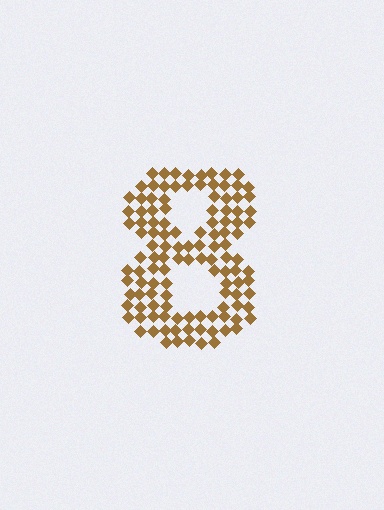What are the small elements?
The small elements are diamonds.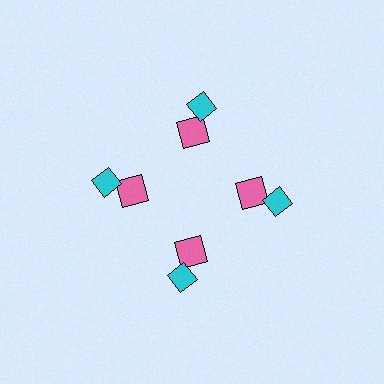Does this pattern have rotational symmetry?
Yes, this pattern has 4-fold rotational symmetry. It looks the same after rotating 90 degrees around the center.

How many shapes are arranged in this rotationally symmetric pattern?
There are 8 shapes, arranged in 4 groups of 2.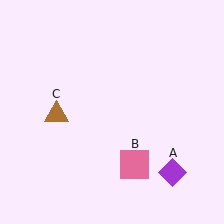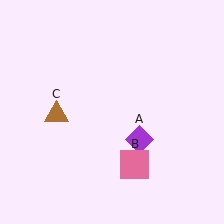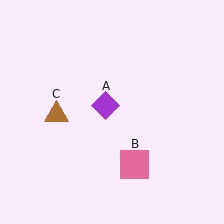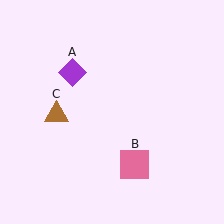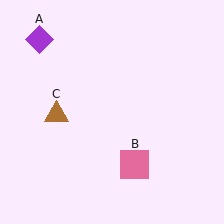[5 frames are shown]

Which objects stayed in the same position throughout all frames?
Pink square (object B) and brown triangle (object C) remained stationary.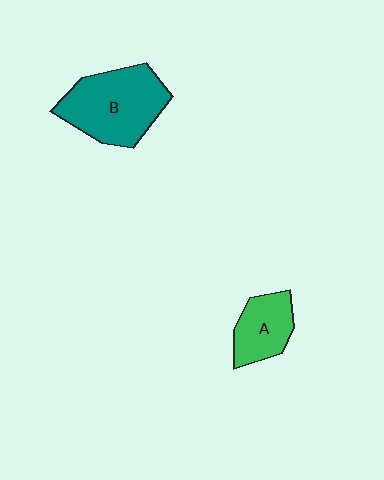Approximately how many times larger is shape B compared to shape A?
Approximately 1.8 times.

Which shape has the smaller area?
Shape A (green).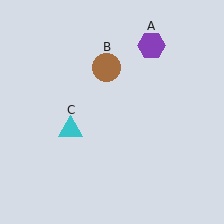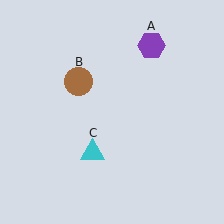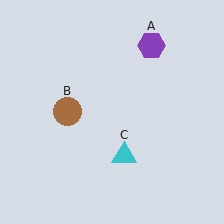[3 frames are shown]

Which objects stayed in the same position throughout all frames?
Purple hexagon (object A) remained stationary.